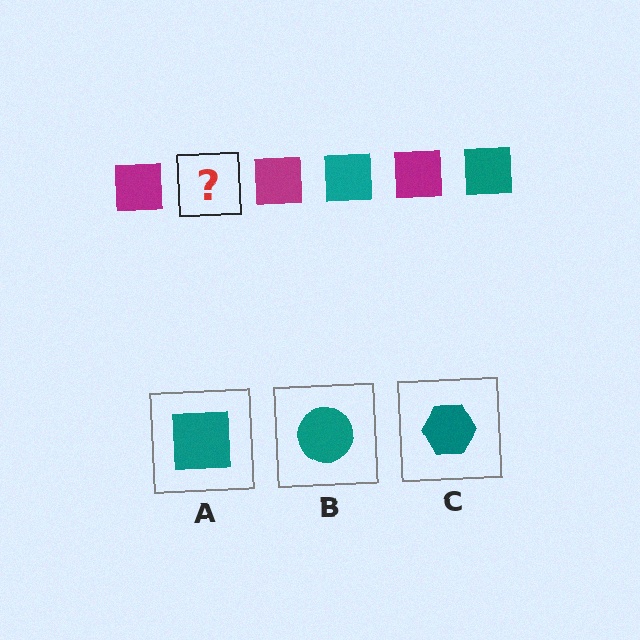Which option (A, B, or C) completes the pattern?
A.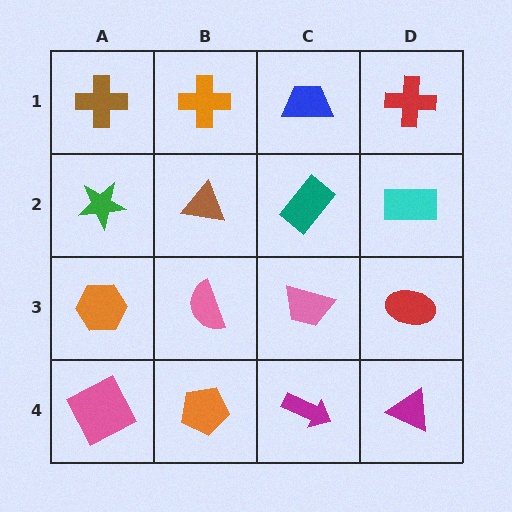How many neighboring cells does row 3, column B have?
4.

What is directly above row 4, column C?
A pink trapezoid.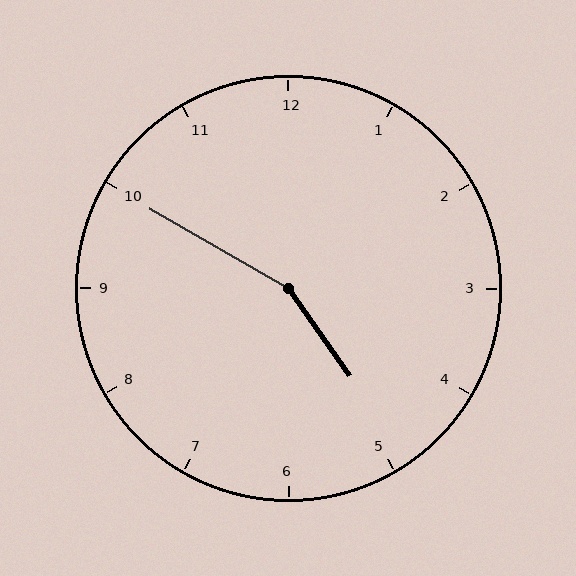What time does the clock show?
4:50.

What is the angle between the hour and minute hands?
Approximately 155 degrees.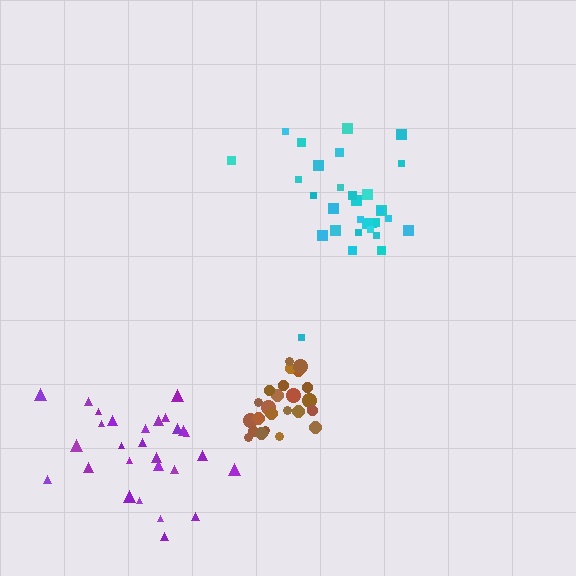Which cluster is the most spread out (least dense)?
Cyan.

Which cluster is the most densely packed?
Brown.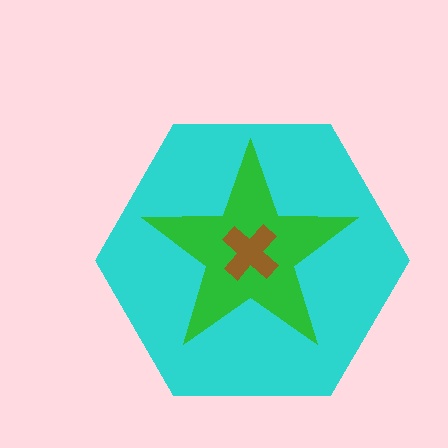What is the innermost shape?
The brown cross.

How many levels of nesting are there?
3.